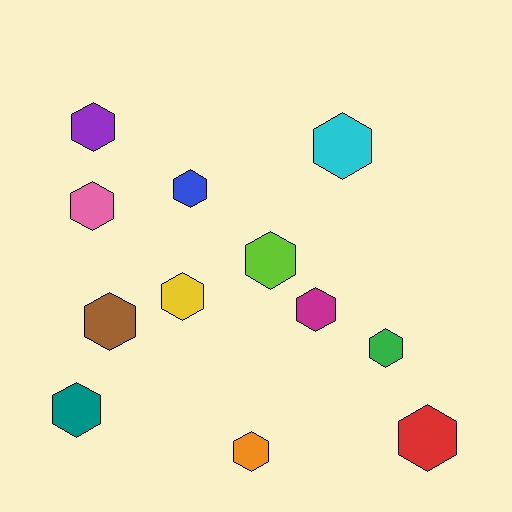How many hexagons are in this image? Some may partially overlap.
There are 12 hexagons.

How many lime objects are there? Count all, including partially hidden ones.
There is 1 lime object.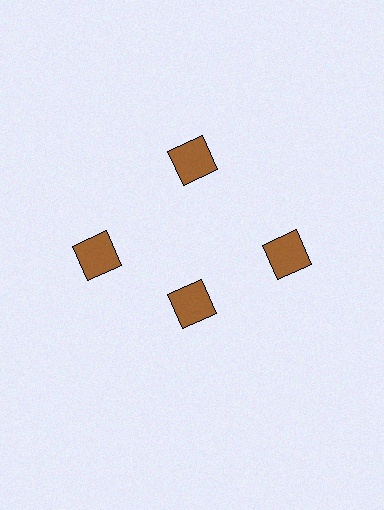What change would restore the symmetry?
The symmetry would be restored by moving it outward, back onto the ring so that all 4 squares sit at equal angles and equal distance from the center.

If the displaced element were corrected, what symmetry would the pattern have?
It would have 4-fold rotational symmetry — the pattern would map onto itself every 90 degrees.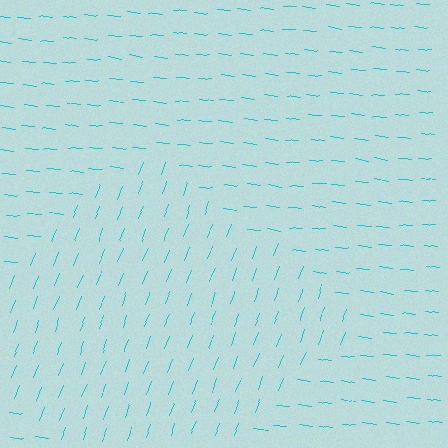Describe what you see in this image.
The image is filled with small cyan line segments. A diamond region in the image has lines oriented differently from the surrounding lines, creating a visible texture boundary.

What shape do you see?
I see a diamond.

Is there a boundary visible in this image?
Yes, there is a texture boundary formed by a change in line orientation.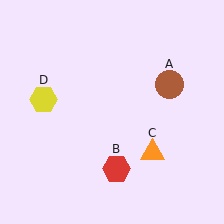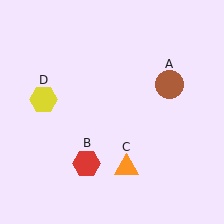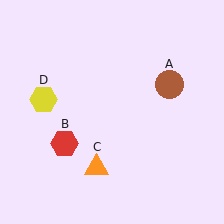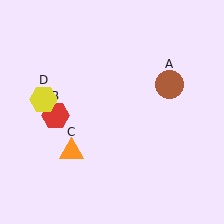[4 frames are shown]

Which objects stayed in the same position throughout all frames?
Brown circle (object A) and yellow hexagon (object D) remained stationary.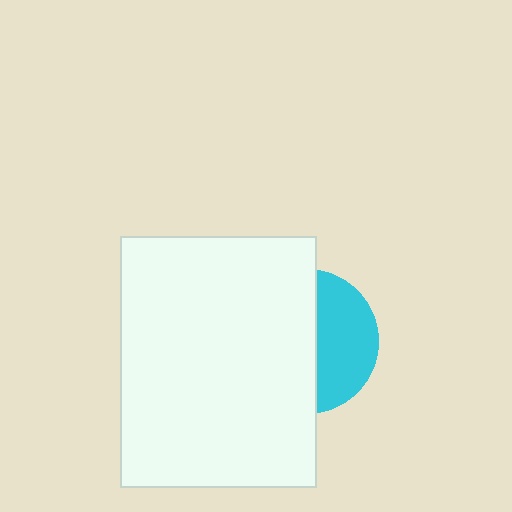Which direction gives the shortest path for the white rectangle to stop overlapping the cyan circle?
Moving left gives the shortest separation.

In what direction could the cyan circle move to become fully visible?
The cyan circle could move right. That would shift it out from behind the white rectangle entirely.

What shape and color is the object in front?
The object in front is a white rectangle.